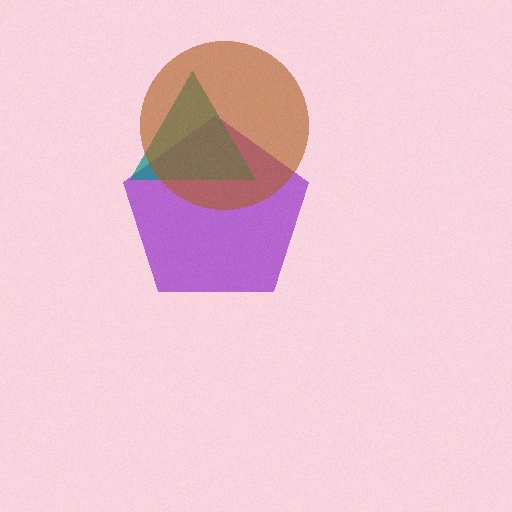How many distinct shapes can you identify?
There are 3 distinct shapes: a purple pentagon, a teal triangle, a brown circle.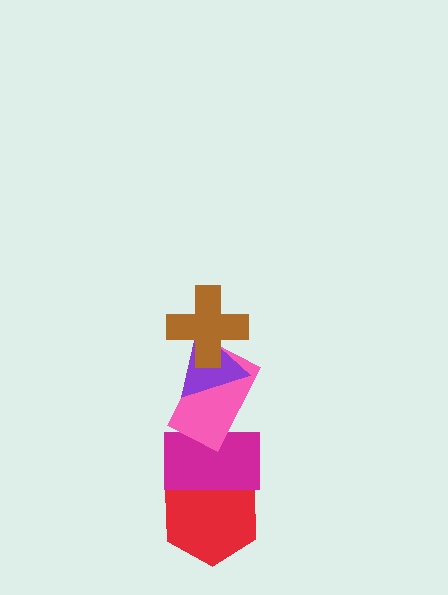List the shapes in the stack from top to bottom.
From top to bottom: the brown cross, the purple triangle, the pink rectangle, the magenta rectangle, the red hexagon.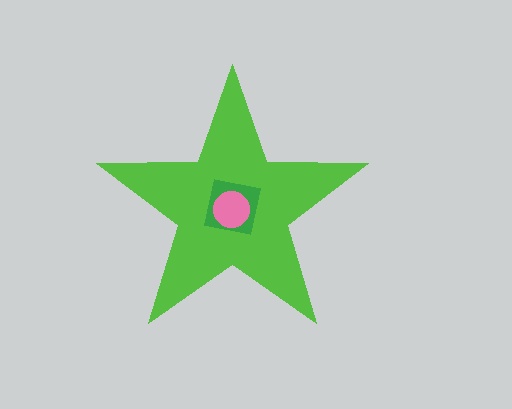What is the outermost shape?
The lime star.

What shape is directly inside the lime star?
The green square.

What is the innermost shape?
The pink circle.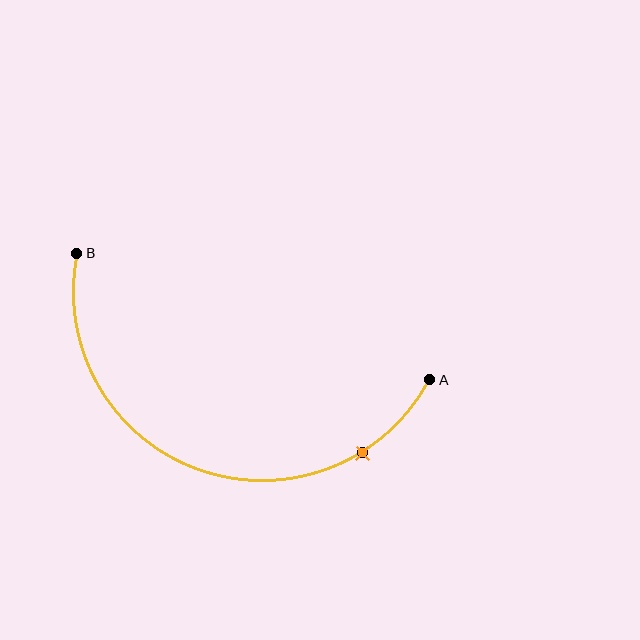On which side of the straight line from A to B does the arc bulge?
The arc bulges below the straight line connecting A and B.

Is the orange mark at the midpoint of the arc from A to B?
No. The orange mark lies on the arc but is closer to endpoint A. The arc midpoint would be at the point on the curve equidistant along the arc from both A and B.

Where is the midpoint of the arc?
The arc midpoint is the point on the curve farthest from the straight line joining A and B. It sits below that line.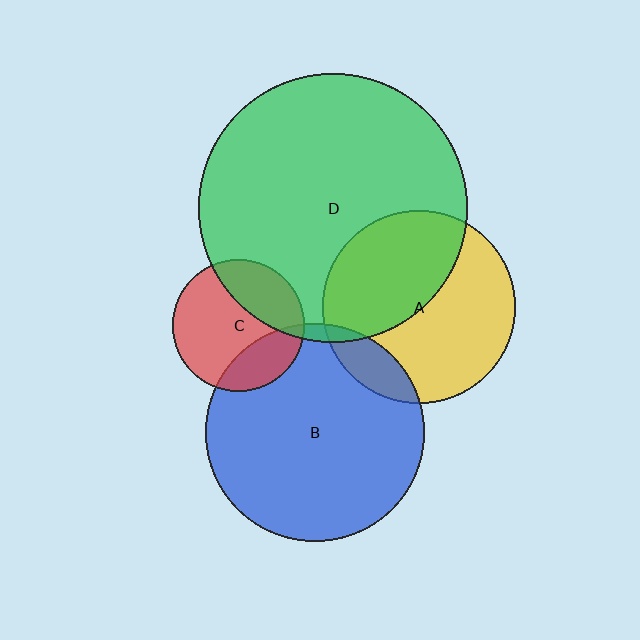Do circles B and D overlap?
Yes.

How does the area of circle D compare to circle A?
Approximately 2.0 times.